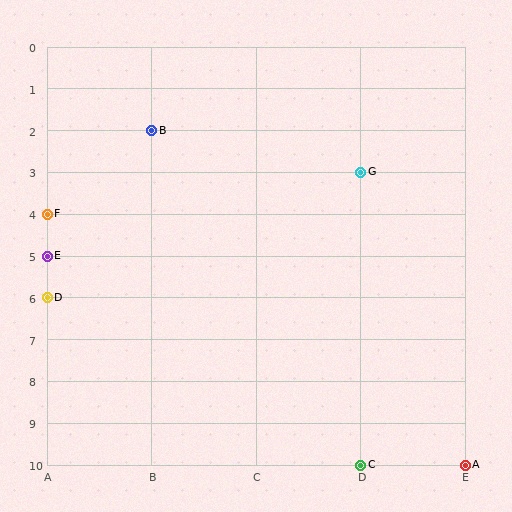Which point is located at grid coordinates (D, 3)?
Point G is at (D, 3).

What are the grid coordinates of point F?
Point F is at grid coordinates (A, 4).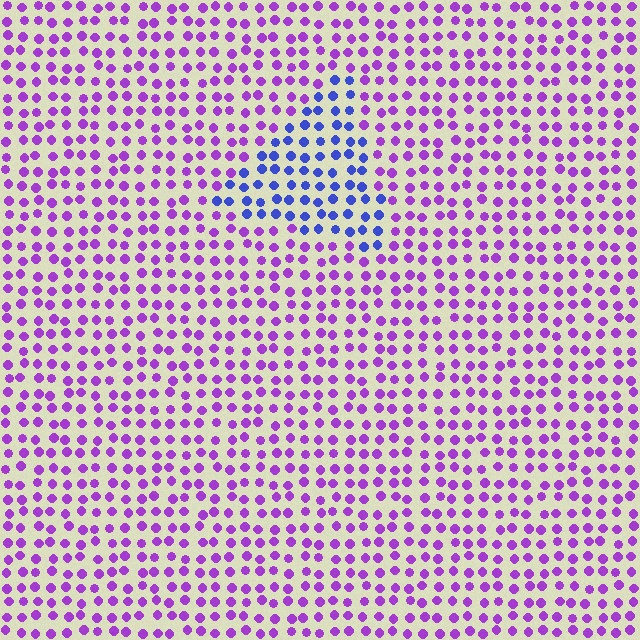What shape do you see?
I see a triangle.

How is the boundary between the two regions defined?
The boundary is defined purely by a slight shift in hue (about 49 degrees). Spacing, size, and orientation are identical on both sides.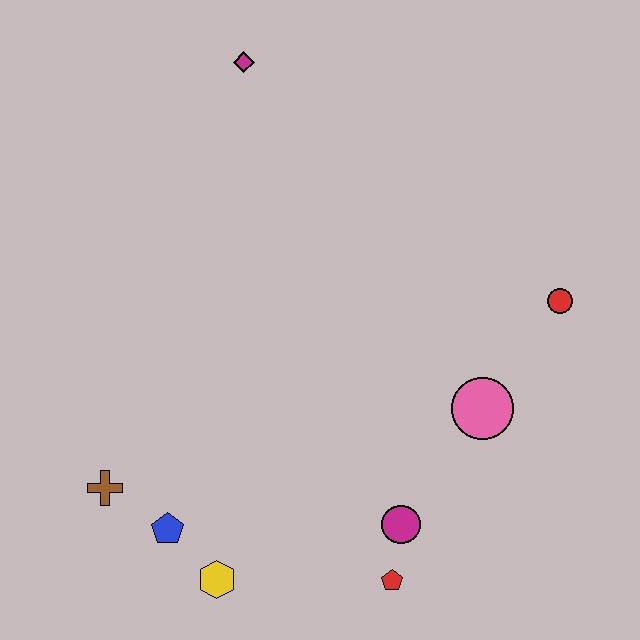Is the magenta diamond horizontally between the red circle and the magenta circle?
No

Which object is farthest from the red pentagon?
The magenta diamond is farthest from the red pentagon.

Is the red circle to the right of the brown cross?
Yes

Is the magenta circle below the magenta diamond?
Yes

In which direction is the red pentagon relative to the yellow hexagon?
The red pentagon is to the right of the yellow hexagon.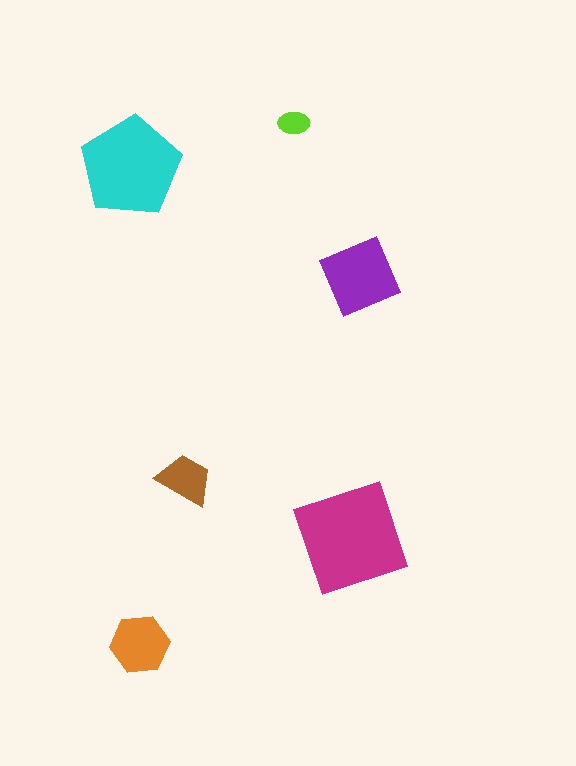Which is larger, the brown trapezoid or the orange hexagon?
The orange hexagon.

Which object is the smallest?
The lime ellipse.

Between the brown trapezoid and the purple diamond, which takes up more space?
The purple diamond.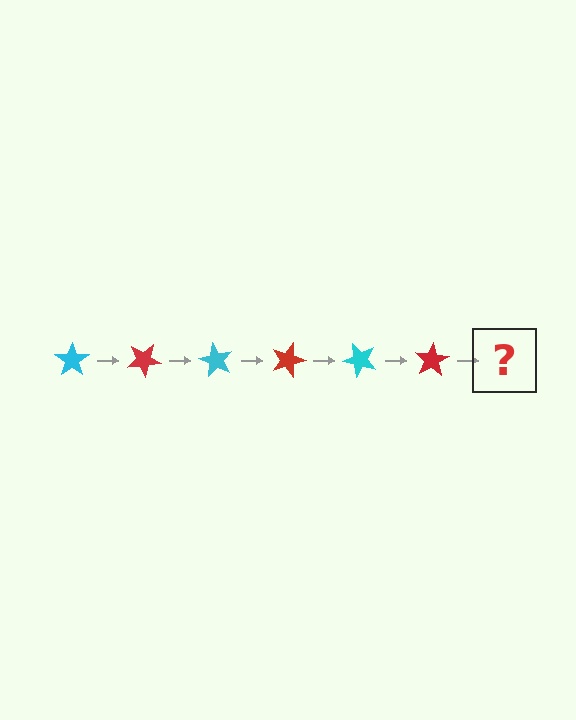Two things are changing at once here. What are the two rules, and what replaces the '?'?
The two rules are that it rotates 30 degrees each step and the color cycles through cyan and red. The '?' should be a cyan star, rotated 180 degrees from the start.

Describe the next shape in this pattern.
It should be a cyan star, rotated 180 degrees from the start.